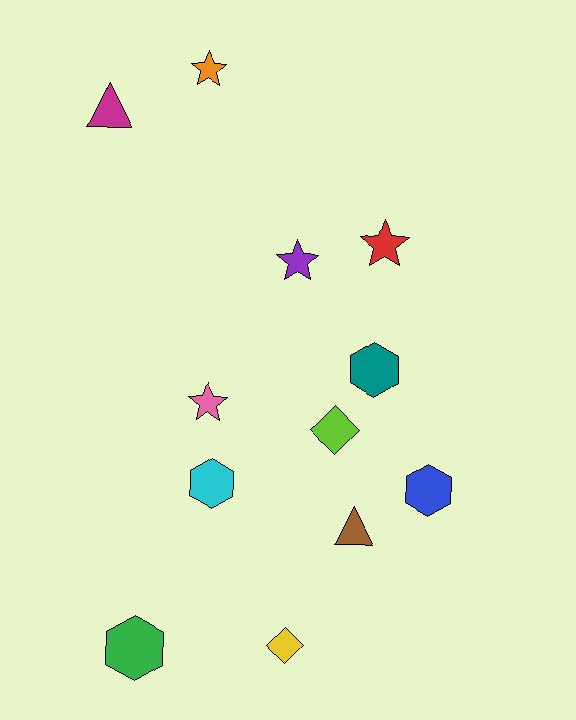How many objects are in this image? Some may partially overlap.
There are 12 objects.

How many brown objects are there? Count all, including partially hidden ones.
There is 1 brown object.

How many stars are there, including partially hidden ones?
There are 4 stars.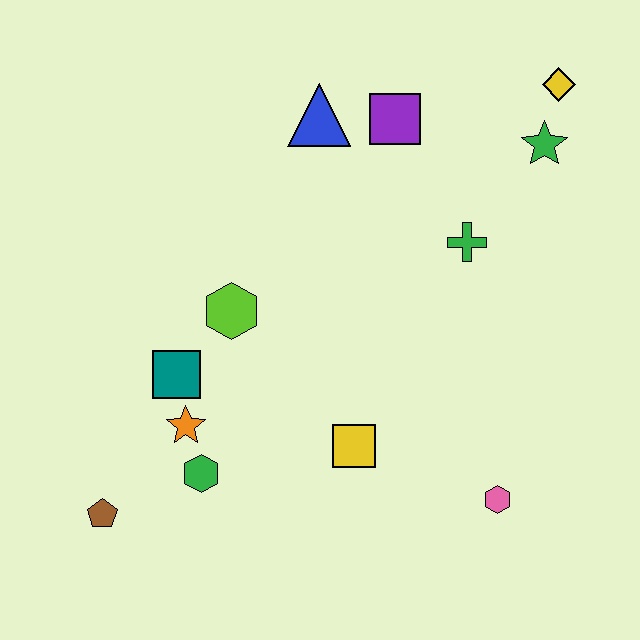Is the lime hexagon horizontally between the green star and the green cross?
No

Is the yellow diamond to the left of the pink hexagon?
No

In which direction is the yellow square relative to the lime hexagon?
The yellow square is below the lime hexagon.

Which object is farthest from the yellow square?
The yellow diamond is farthest from the yellow square.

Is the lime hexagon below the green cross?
Yes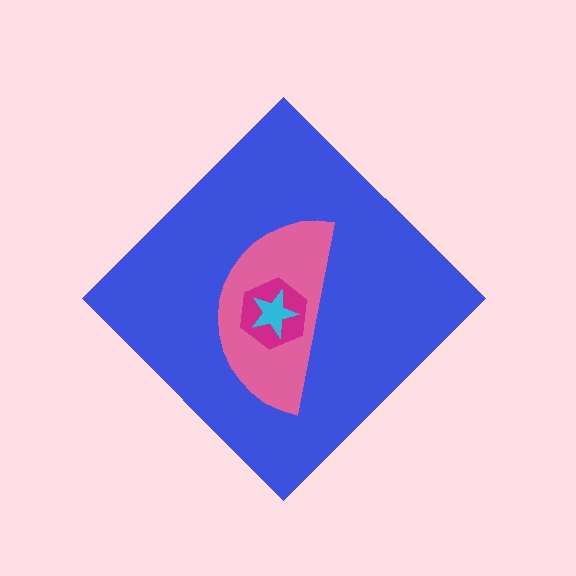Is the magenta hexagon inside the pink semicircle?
Yes.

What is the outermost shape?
The blue diamond.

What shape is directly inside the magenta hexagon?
The cyan star.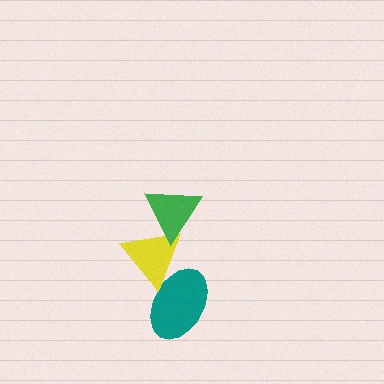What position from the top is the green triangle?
The green triangle is 1st from the top.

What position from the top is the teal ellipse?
The teal ellipse is 3rd from the top.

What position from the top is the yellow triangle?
The yellow triangle is 2nd from the top.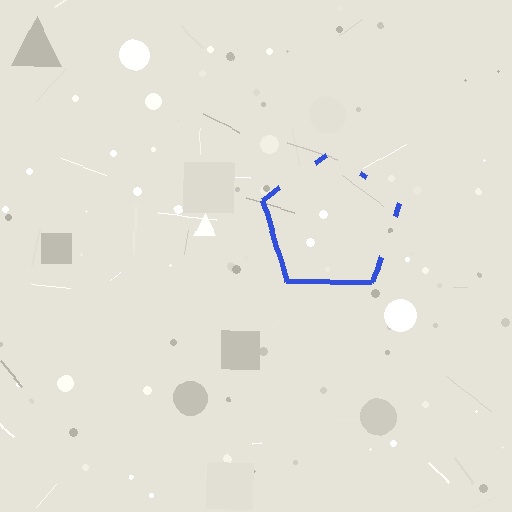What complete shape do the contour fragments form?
The contour fragments form a pentagon.